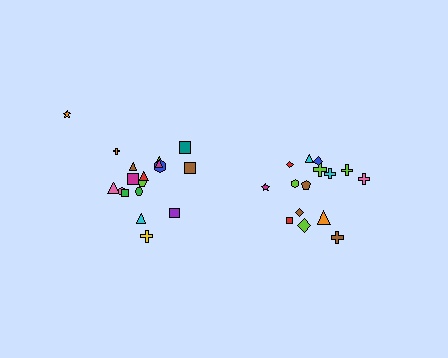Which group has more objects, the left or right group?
The left group.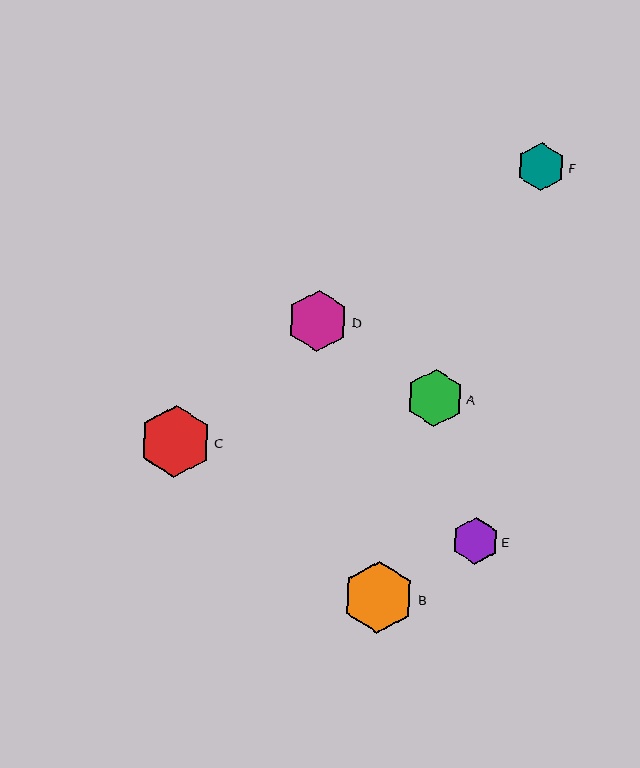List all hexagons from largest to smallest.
From largest to smallest: C, B, D, A, F, E.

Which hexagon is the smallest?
Hexagon E is the smallest with a size of approximately 47 pixels.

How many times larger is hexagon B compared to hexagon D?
Hexagon B is approximately 1.2 times the size of hexagon D.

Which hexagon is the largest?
Hexagon C is the largest with a size of approximately 73 pixels.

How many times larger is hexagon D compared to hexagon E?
Hexagon D is approximately 1.3 times the size of hexagon E.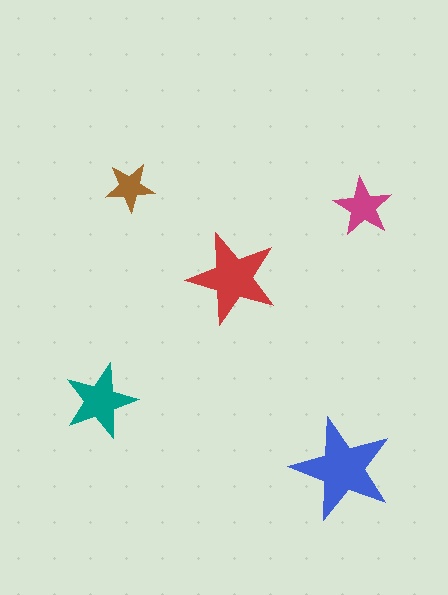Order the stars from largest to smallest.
the blue one, the red one, the teal one, the magenta one, the brown one.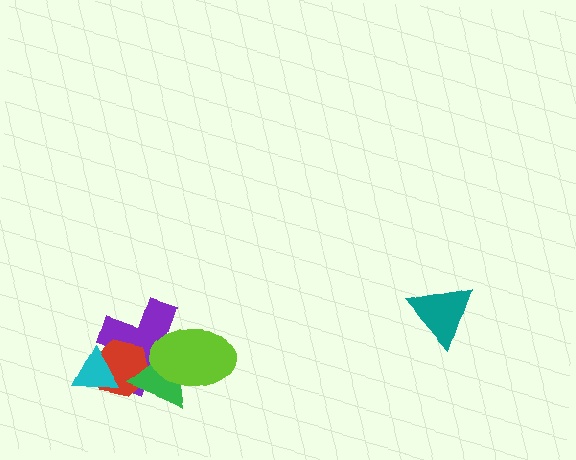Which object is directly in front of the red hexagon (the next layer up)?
The cyan triangle is directly in front of the red hexagon.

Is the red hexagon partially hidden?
Yes, it is partially covered by another shape.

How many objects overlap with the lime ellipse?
2 objects overlap with the lime ellipse.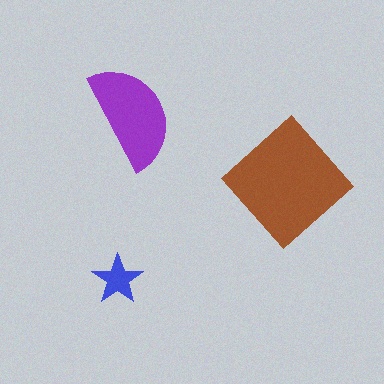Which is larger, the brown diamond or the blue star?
The brown diamond.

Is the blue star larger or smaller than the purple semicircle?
Smaller.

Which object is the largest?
The brown diamond.